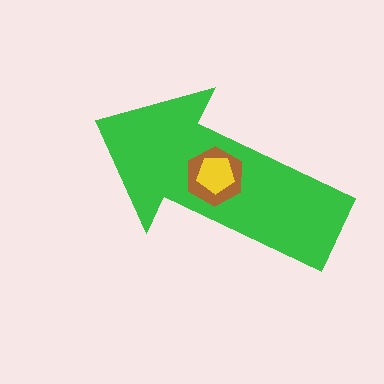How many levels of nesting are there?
3.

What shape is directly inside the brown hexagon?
The yellow pentagon.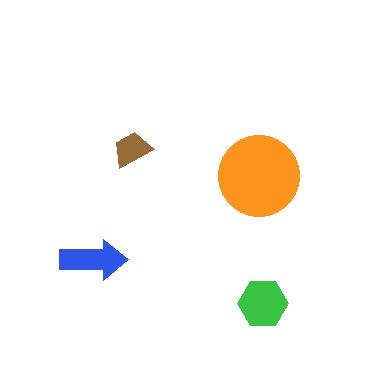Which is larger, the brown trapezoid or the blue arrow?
The blue arrow.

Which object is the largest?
The orange circle.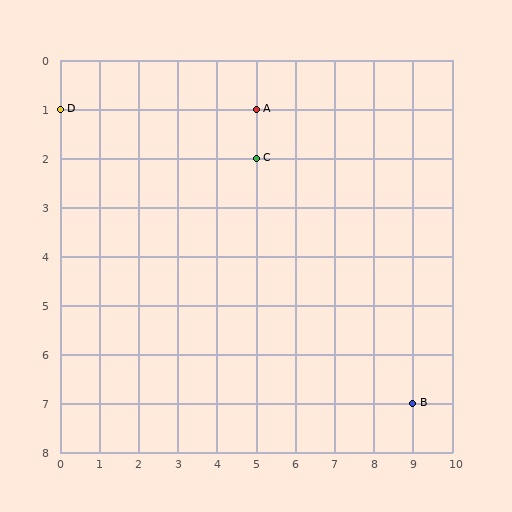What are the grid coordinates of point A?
Point A is at grid coordinates (5, 1).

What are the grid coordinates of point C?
Point C is at grid coordinates (5, 2).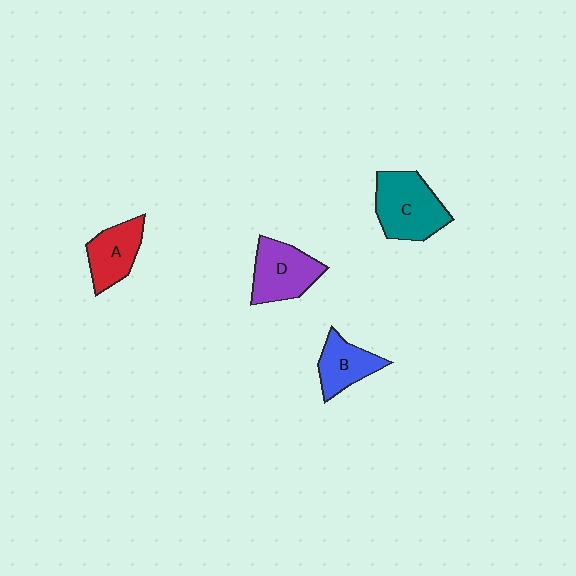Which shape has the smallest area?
Shape B (blue).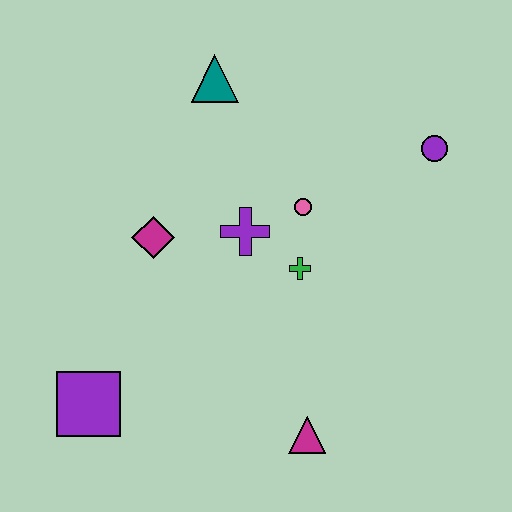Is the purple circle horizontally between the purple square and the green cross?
No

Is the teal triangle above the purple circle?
Yes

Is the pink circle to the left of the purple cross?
No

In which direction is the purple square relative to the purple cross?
The purple square is below the purple cross.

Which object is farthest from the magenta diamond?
The purple circle is farthest from the magenta diamond.